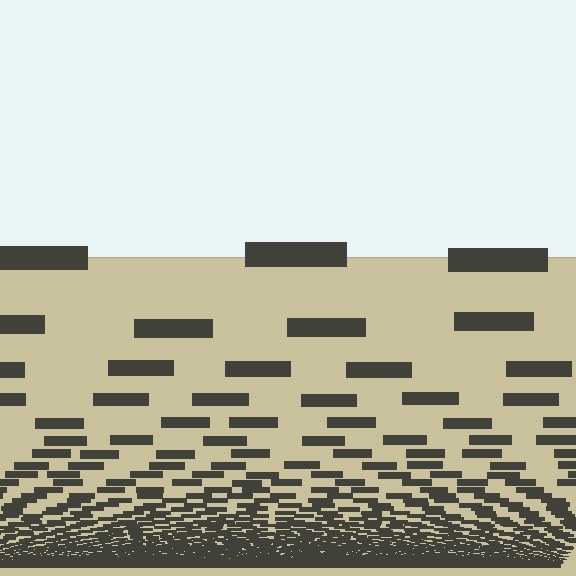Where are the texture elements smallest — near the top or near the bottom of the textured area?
Near the bottom.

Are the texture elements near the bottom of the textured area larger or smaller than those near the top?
Smaller. The gradient is inverted — elements near the bottom are smaller and denser.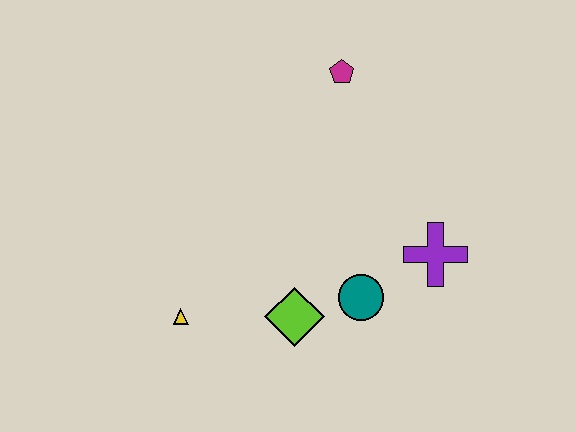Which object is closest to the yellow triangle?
The lime diamond is closest to the yellow triangle.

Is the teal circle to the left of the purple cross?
Yes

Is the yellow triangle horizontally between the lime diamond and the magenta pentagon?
No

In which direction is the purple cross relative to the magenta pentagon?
The purple cross is below the magenta pentagon.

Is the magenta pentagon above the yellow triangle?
Yes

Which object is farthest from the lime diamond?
The magenta pentagon is farthest from the lime diamond.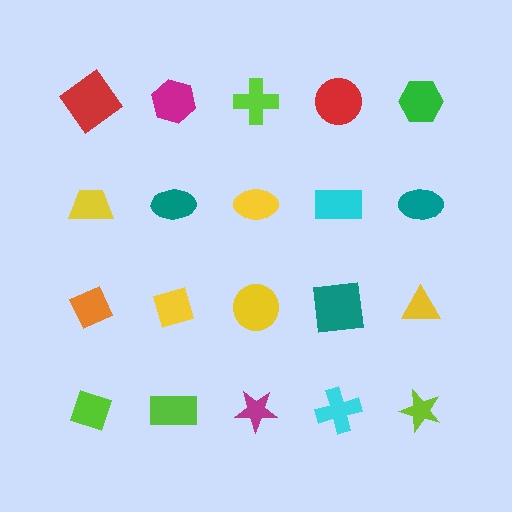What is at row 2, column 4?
A cyan rectangle.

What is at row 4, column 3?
A magenta star.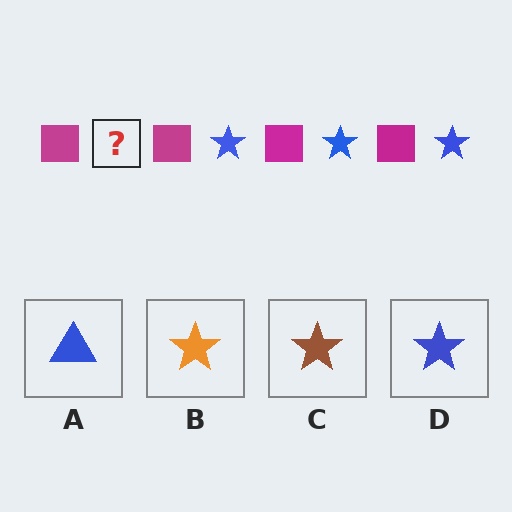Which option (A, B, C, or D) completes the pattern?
D.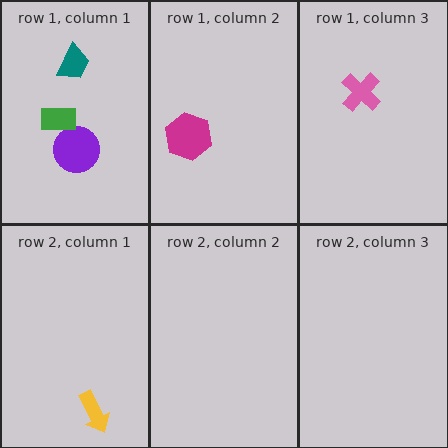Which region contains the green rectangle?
The row 1, column 1 region.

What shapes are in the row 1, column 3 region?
The pink cross.